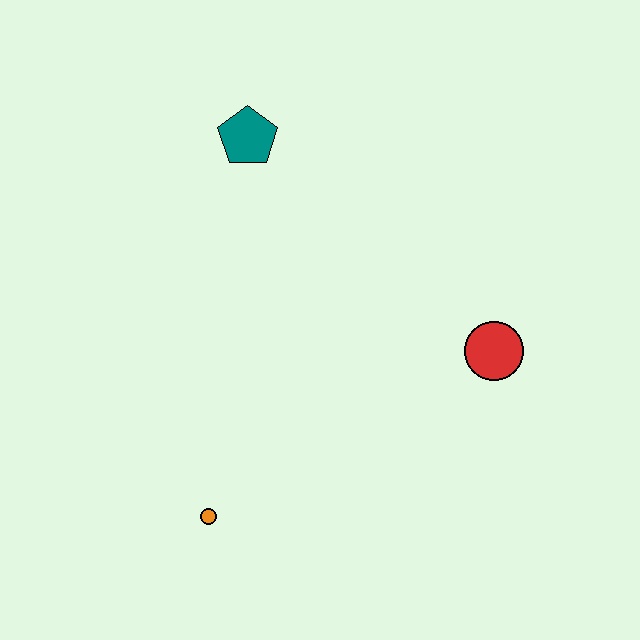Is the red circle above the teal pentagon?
No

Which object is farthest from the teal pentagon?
The orange circle is farthest from the teal pentagon.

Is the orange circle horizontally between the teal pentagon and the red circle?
No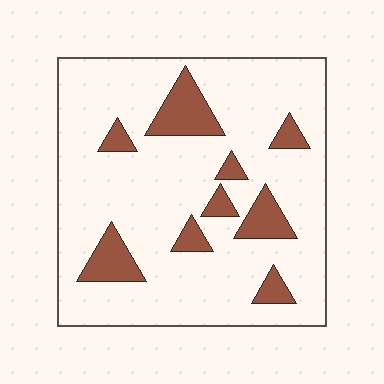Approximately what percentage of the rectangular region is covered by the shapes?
Approximately 15%.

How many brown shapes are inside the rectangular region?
9.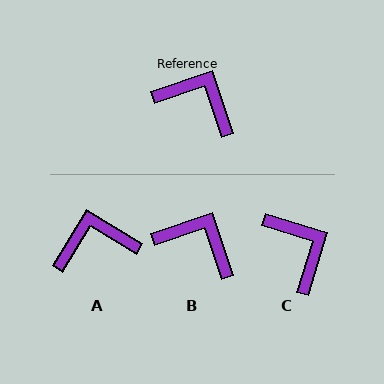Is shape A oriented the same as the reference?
No, it is off by about 40 degrees.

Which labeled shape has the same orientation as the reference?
B.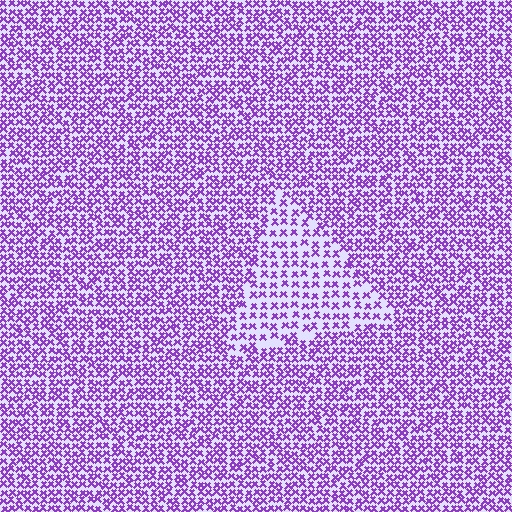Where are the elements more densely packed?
The elements are more densely packed outside the triangle boundary.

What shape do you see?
I see a triangle.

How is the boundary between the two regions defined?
The boundary is defined by a change in element density (approximately 1.7x ratio). All elements are the same color, size, and shape.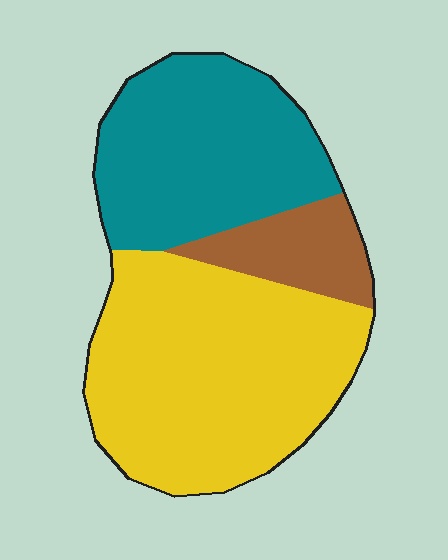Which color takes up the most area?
Yellow, at roughly 50%.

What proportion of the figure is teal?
Teal covers about 35% of the figure.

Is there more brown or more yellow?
Yellow.